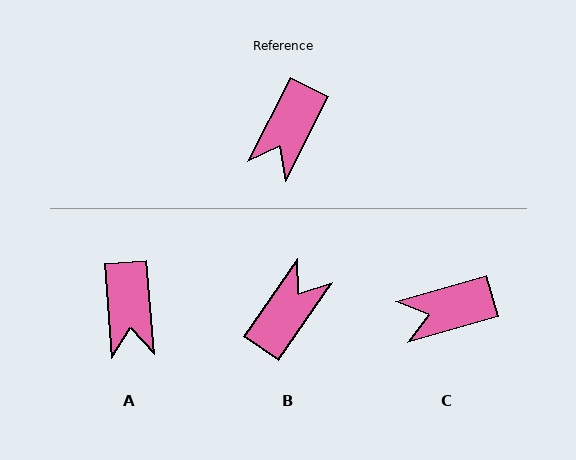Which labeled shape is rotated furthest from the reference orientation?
B, about 173 degrees away.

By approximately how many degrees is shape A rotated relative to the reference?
Approximately 32 degrees counter-clockwise.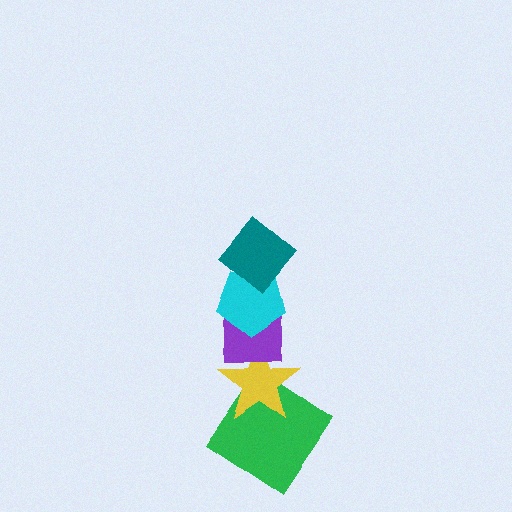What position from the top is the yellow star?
The yellow star is 4th from the top.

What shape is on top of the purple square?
The cyan pentagon is on top of the purple square.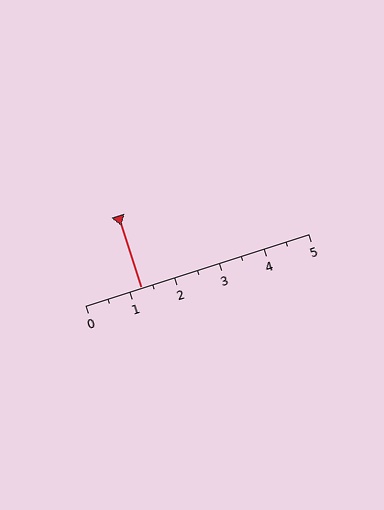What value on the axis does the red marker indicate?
The marker indicates approximately 1.2.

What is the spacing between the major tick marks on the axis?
The major ticks are spaced 1 apart.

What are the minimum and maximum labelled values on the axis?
The axis runs from 0 to 5.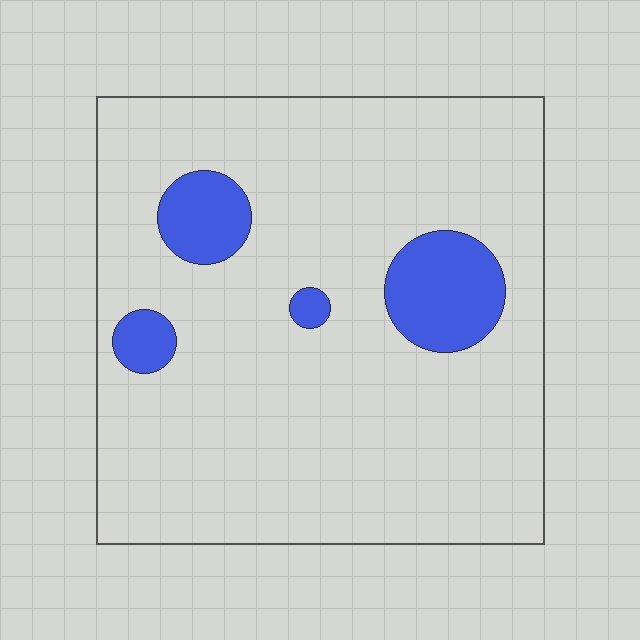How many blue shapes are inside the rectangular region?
4.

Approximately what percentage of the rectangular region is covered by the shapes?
Approximately 10%.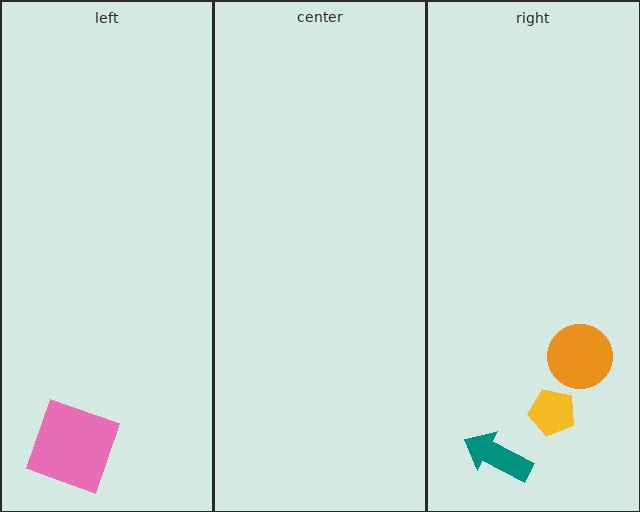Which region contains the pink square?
The left region.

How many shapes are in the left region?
1.